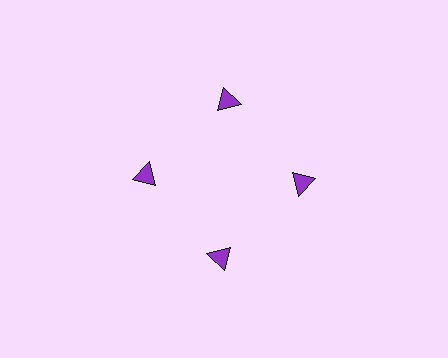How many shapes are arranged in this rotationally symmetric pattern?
There are 4 shapes, arranged in 4 groups of 1.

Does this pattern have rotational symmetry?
Yes, this pattern has 4-fold rotational symmetry. It looks the same after rotating 90 degrees around the center.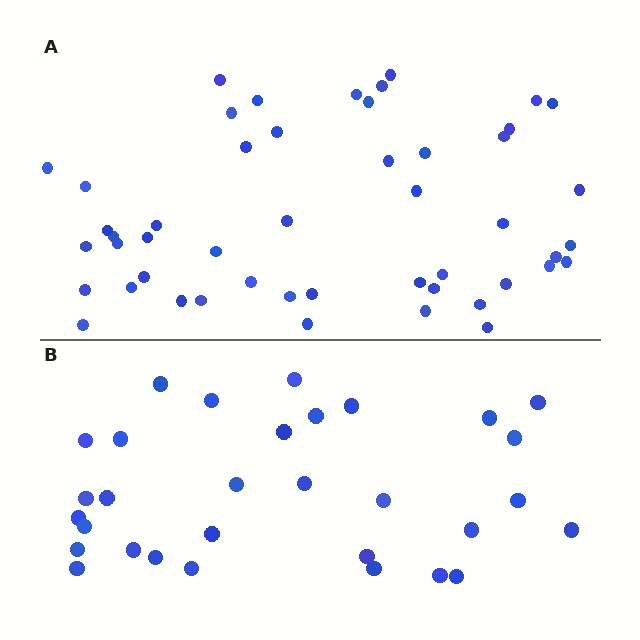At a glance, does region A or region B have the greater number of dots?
Region A (the top region) has more dots.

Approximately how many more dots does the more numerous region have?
Region A has approximately 20 more dots than region B.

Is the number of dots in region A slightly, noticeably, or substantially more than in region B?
Region A has substantially more. The ratio is roughly 1.6 to 1.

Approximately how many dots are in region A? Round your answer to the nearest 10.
About 50 dots. (The exact count is 49, which rounds to 50.)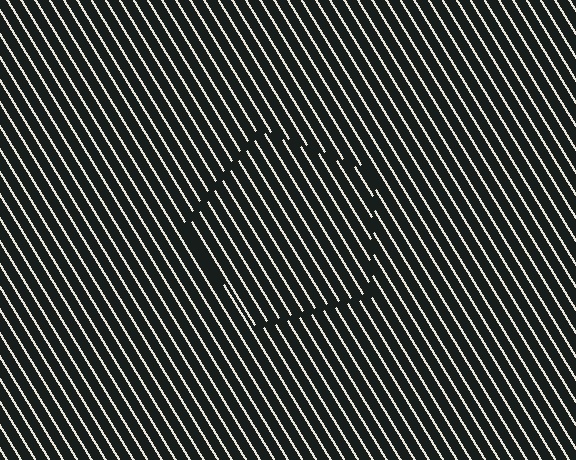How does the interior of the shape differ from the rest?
The interior of the shape contains the same grating, shifted by half a period — the contour is defined by the phase discontinuity where line-ends from the inner and outer gratings abut.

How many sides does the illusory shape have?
5 sides — the line-ends trace a pentagon.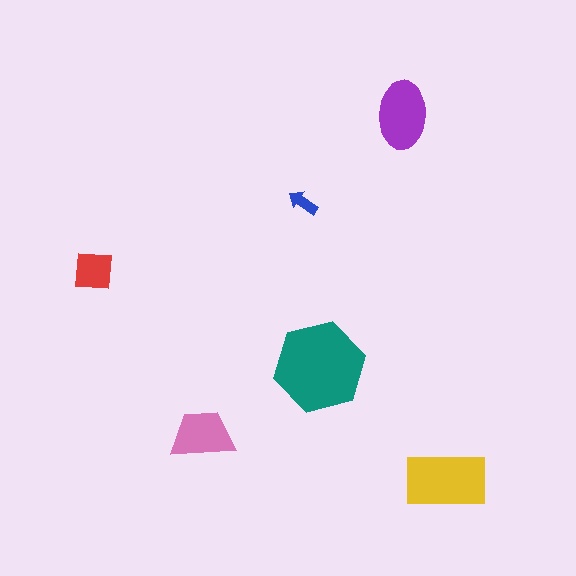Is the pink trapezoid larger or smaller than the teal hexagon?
Smaller.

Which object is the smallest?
The blue arrow.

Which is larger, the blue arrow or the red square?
The red square.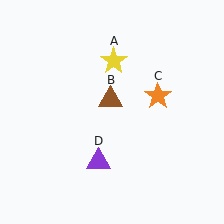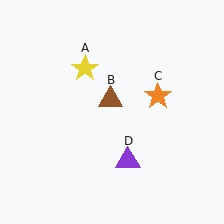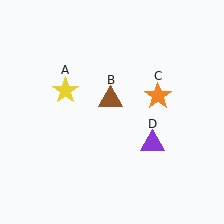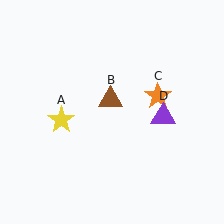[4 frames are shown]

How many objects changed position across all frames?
2 objects changed position: yellow star (object A), purple triangle (object D).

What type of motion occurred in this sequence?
The yellow star (object A), purple triangle (object D) rotated counterclockwise around the center of the scene.